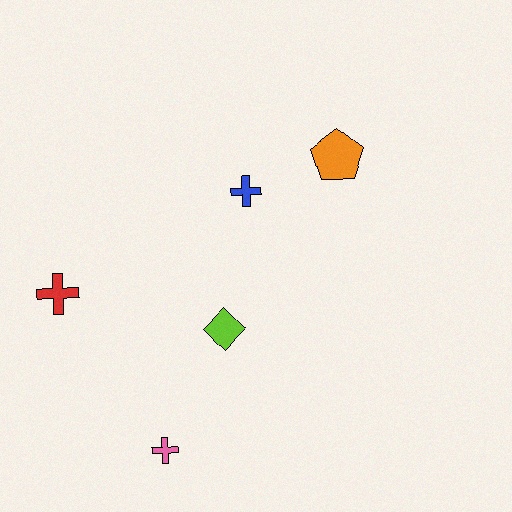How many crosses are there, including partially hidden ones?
There are 3 crosses.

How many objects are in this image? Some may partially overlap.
There are 5 objects.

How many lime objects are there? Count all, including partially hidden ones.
There is 1 lime object.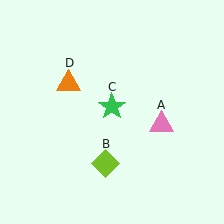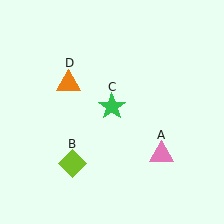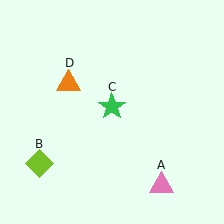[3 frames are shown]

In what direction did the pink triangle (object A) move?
The pink triangle (object A) moved down.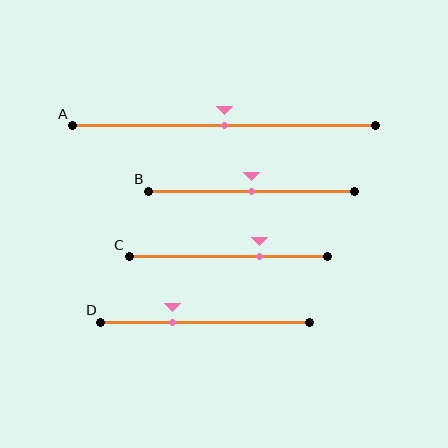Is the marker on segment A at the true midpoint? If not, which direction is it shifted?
Yes, the marker on segment A is at the true midpoint.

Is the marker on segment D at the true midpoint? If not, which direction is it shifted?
No, the marker on segment D is shifted to the left by about 16% of the segment length.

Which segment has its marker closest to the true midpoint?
Segment A has its marker closest to the true midpoint.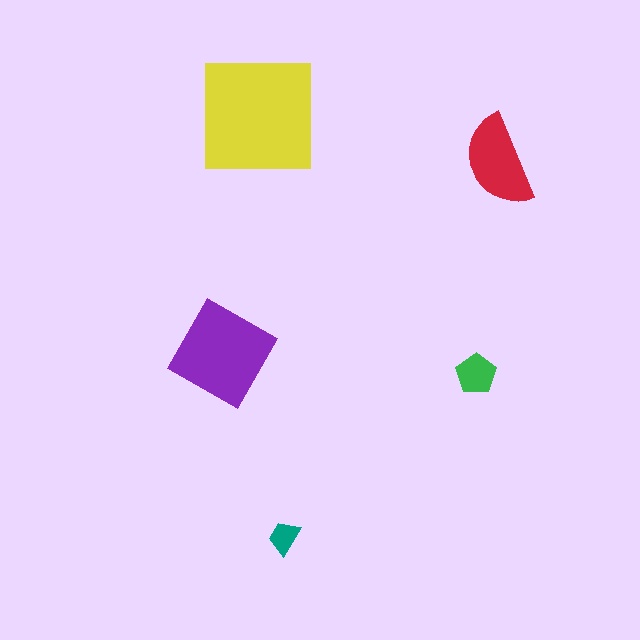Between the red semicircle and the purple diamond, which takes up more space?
The purple diamond.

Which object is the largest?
The yellow square.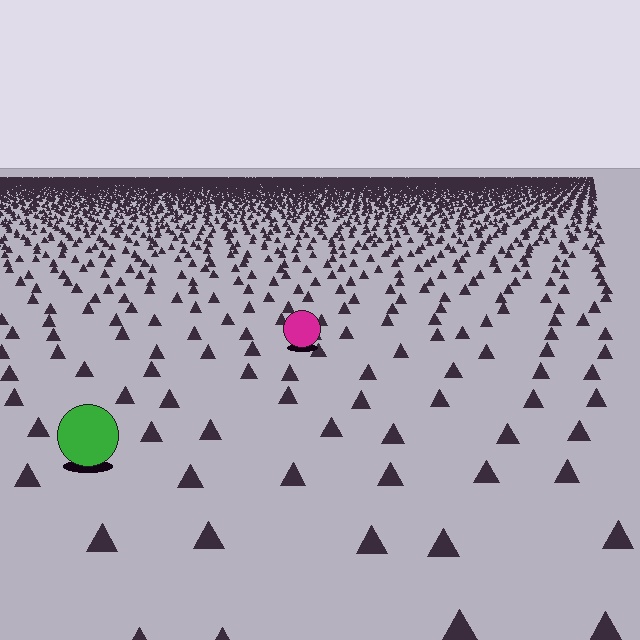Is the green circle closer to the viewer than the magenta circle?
Yes. The green circle is closer — you can tell from the texture gradient: the ground texture is coarser near it.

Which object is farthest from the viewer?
The magenta circle is farthest from the viewer. It appears smaller and the ground texture around it is denser.